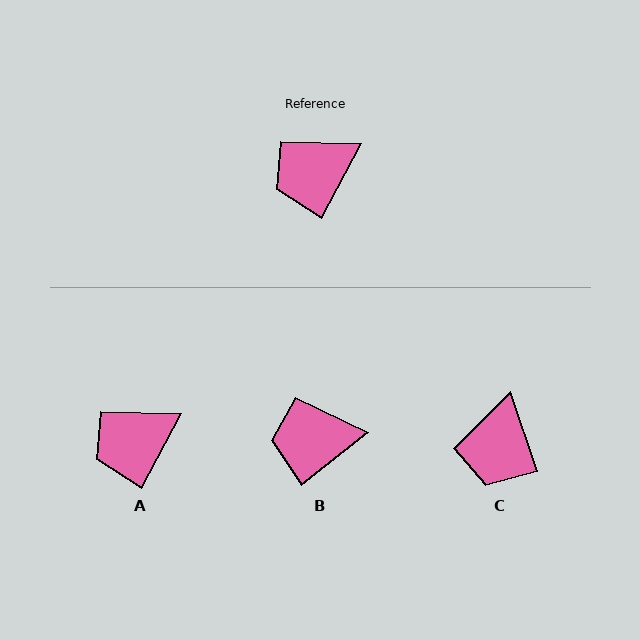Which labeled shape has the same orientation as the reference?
A.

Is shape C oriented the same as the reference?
No, it is off by about 47 degrees.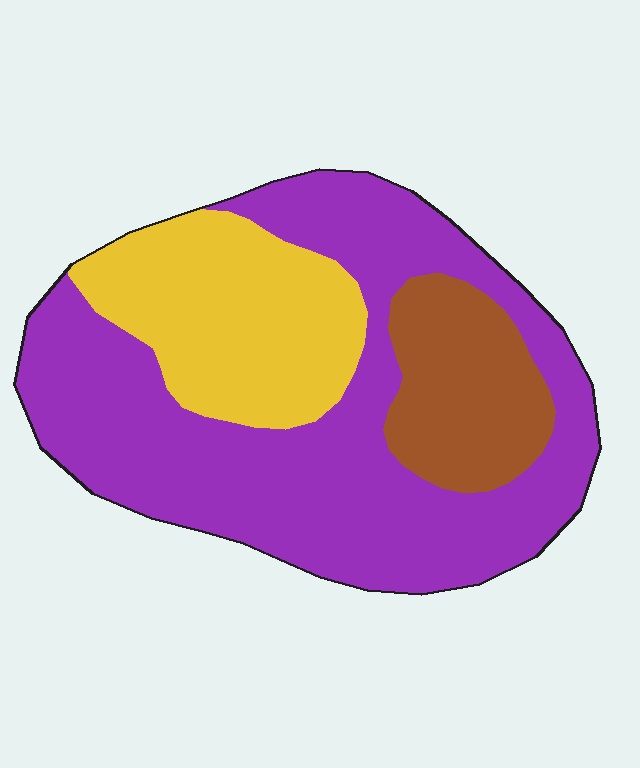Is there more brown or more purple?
Purple.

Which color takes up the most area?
Purple, at roughly 60%.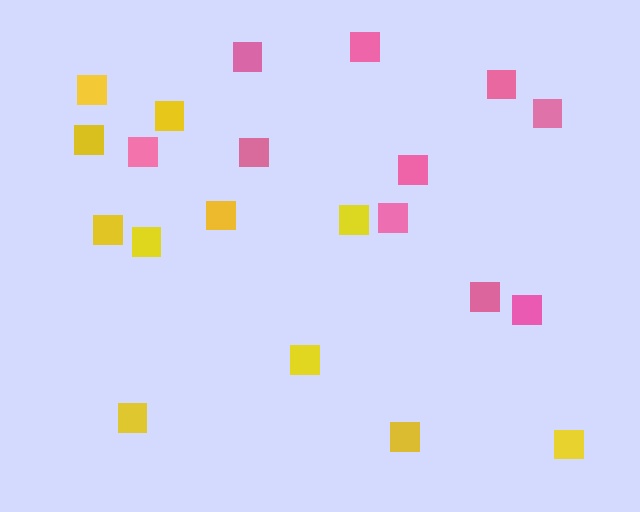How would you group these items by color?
There are 2 groups: one group of yellow squares (11) and one group of pink squares (10).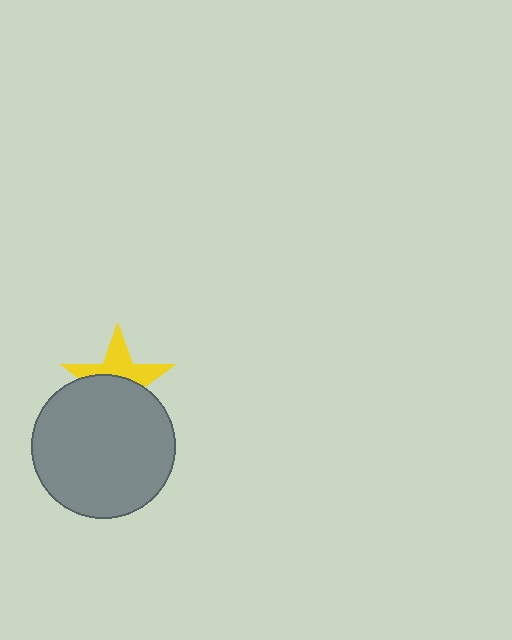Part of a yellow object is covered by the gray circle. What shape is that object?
It is a star.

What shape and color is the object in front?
The object in front is a gray circle.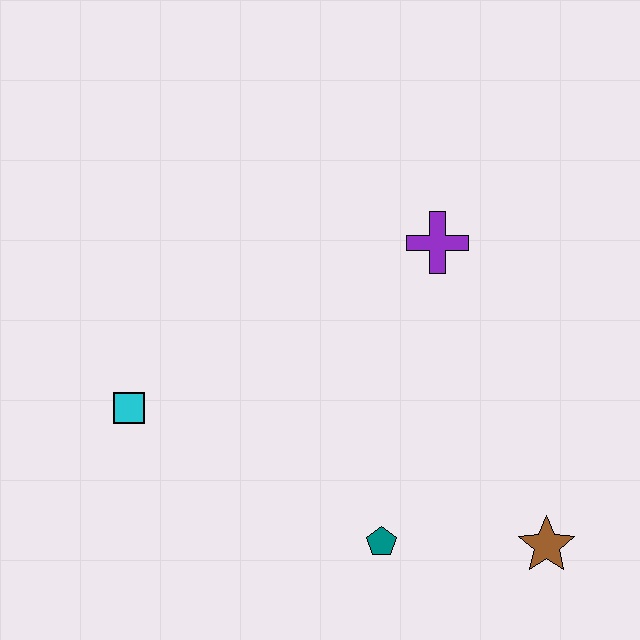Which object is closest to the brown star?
The teal pentagon is closest to the brown star.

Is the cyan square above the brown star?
Yes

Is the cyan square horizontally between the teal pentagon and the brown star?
No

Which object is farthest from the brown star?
The cyan square is farthest from the brown star.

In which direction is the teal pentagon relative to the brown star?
The teal pentagon is to the left of the brown star.